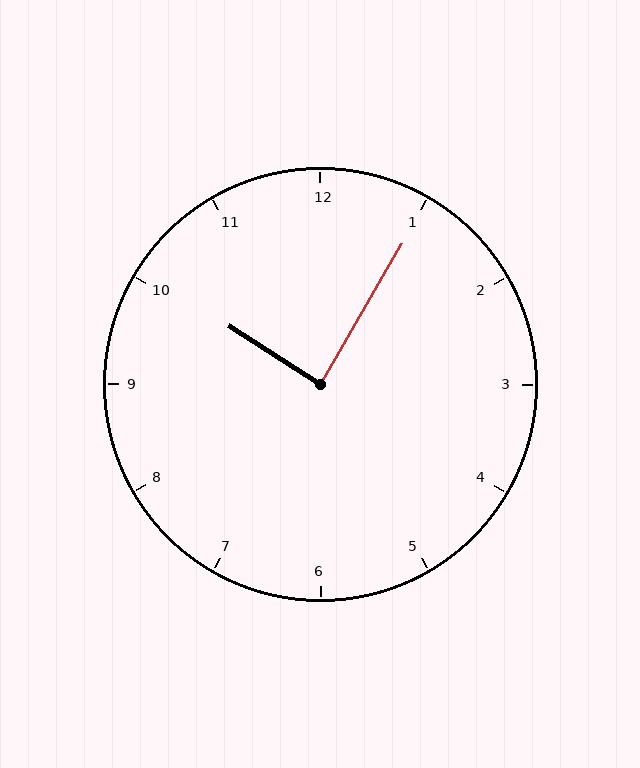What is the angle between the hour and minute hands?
Approximately 88 degrees.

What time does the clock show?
10:05.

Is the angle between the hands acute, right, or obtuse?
It is right.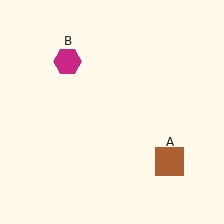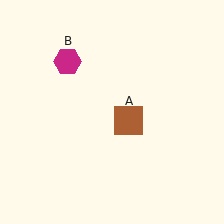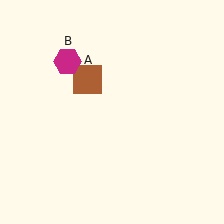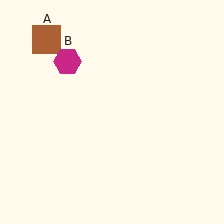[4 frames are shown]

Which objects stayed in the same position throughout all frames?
Magenta hexagon (object B) remained stationary.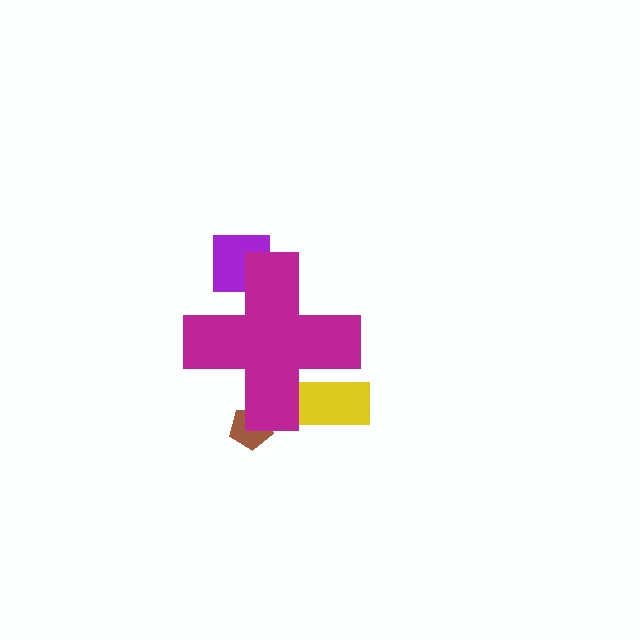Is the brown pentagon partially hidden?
Yes, the brown pentagon is partially hidden behind the magenta cross.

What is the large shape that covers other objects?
A magenta cross.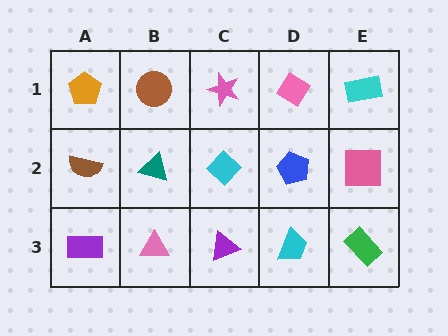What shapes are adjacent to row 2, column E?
A cyan rectangle (row 1, column E), a green rectangle (row 3, column E), a blue pentagon (row 2, column D).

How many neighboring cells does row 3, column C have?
3.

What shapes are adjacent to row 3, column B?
A teal triangle (row 2, column B), a purple rectangle (row 3, column A), a purple triangle (row 3, column C).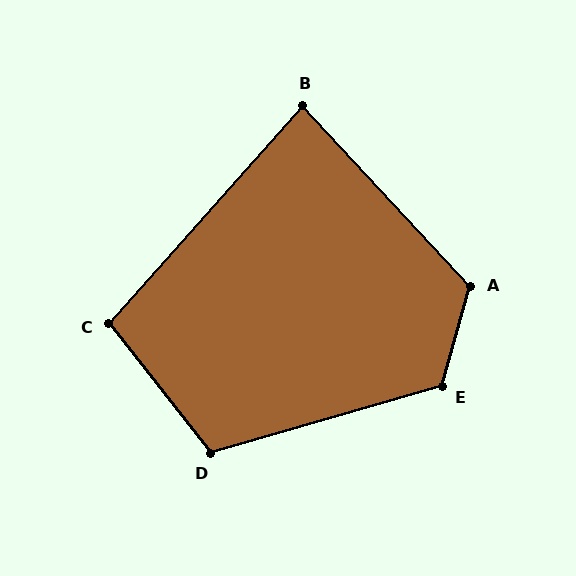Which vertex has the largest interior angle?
E, at approximately 122 degrees.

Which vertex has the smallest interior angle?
B, at approximately 85 degrees.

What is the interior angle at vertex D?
Approximately 112 degrees (obtuse).